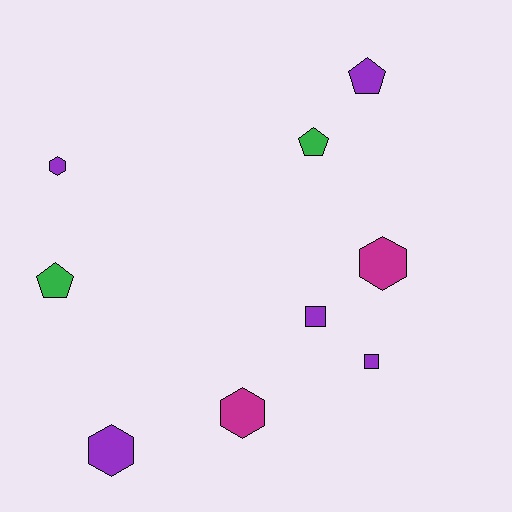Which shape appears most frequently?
Hexagon, with 4 objects.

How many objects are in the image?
There are 9 objects.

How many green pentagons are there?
There are 2 green pentagons.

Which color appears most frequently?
Purple, with 5 objects.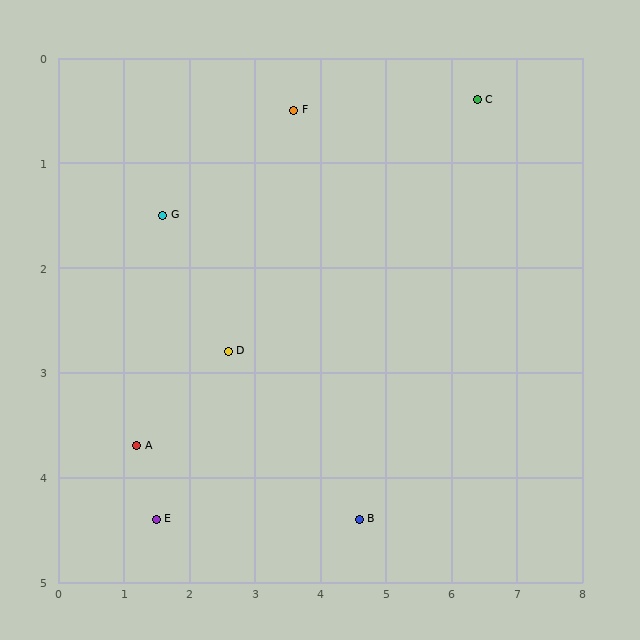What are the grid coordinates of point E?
Point E is at approximately (1.5, 4.4).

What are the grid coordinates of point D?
Point D is at approximately (2.6, 2.8).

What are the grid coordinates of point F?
Point F is at approximately (3.6, 0.5).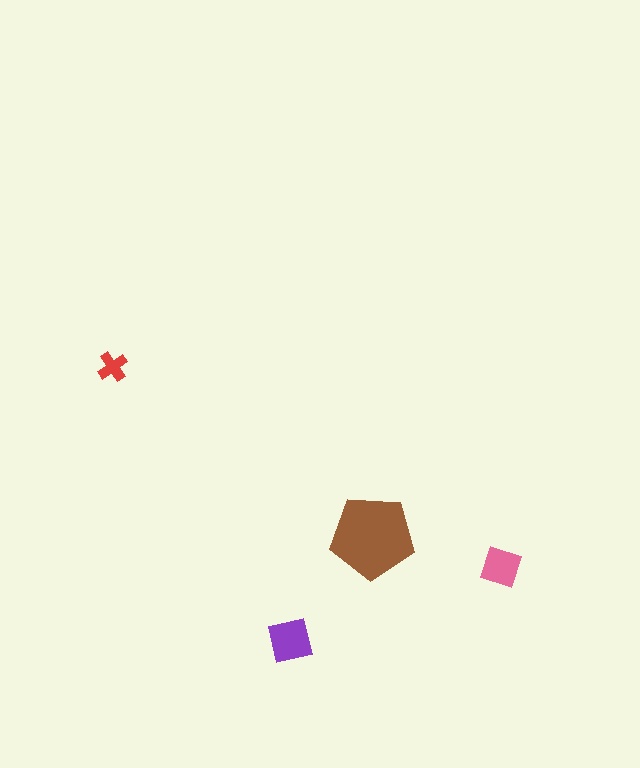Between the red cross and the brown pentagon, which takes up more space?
The brown pentagon.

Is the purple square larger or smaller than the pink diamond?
Larger.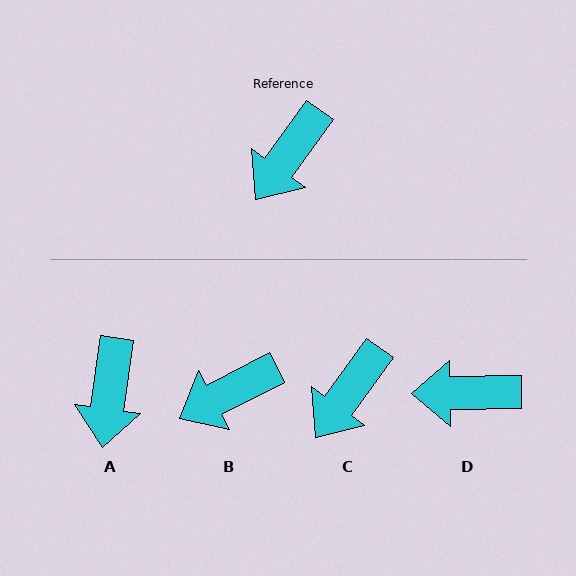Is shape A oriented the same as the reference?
No, it is off by about 28 degrees.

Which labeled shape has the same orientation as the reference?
C.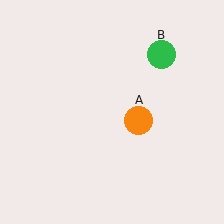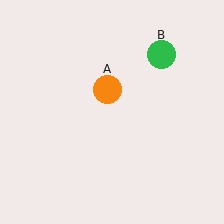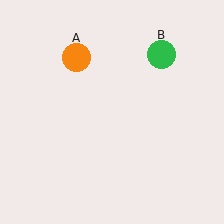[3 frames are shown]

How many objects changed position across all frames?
1 object changed position: orange circle (object A).